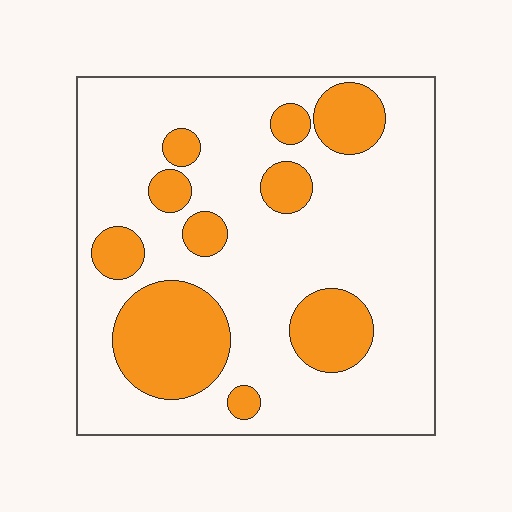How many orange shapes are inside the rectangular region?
10.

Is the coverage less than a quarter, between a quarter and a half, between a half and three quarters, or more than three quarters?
Less than a quarter.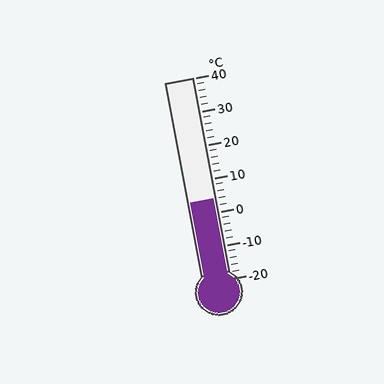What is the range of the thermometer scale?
The thermometer scale ranges from -20°C to 40°C.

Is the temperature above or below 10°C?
The temperature is below 10°C.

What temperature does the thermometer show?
The thermometer shows approximately 4°C.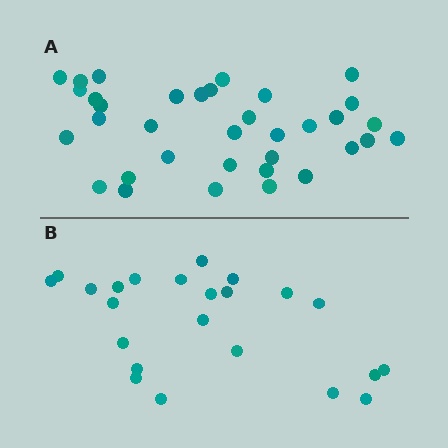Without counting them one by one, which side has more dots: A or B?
Region A (the top region) has more dots.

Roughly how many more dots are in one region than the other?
Region A has roughly 12 or so more dots than region B.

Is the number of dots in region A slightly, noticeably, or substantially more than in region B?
Region A has substantially more. The ratio is roughly 1.5 to 1.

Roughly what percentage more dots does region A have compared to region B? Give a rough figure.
About 50% more.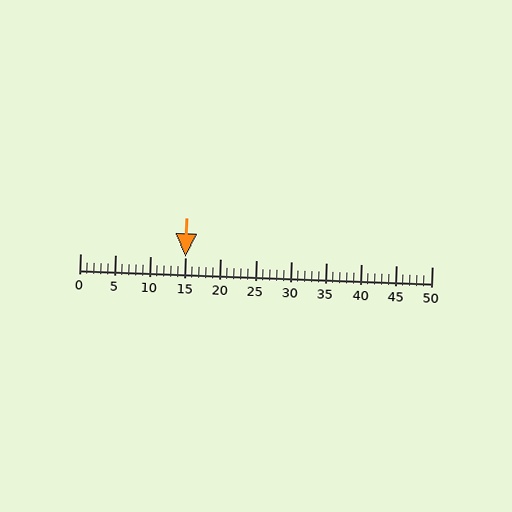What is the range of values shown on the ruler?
The ruler shows values from 0 to 50.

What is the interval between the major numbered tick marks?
The major tick marks are spaced 5 units apart.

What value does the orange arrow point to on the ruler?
The orange arrow points to approximately 15.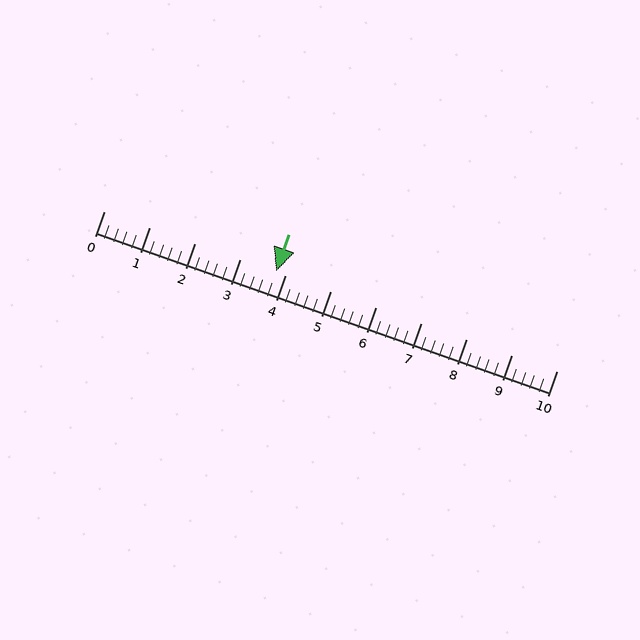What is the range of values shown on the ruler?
The ruler shows values from 0 to 10.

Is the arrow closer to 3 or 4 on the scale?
The arrow is closer to 4.